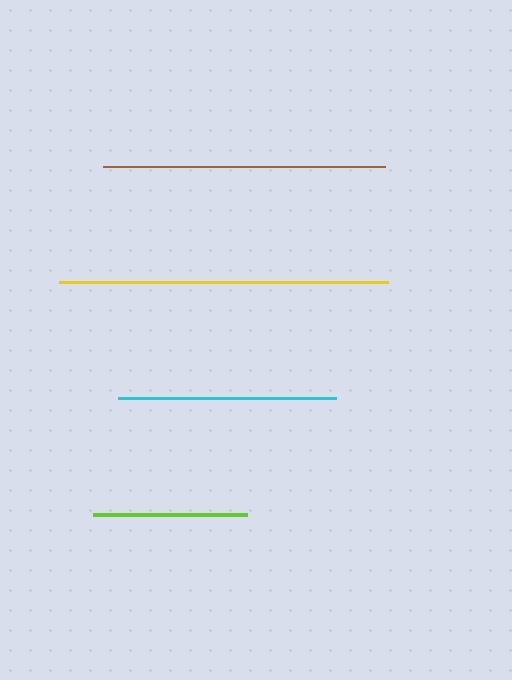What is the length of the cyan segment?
The cyan segment is approximately 217 pixels long.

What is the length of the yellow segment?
The yellow segment is approximately 329 pixels long.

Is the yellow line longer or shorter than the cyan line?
The yellow line is longer than the cyan line.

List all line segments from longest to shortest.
From longest to shortest: yellow, brown, cyan, lime.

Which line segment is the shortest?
The lime line is the shortest at approximately 154 pixels.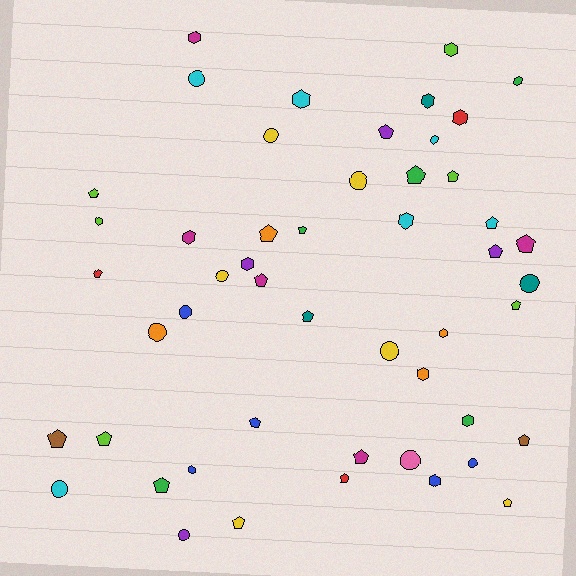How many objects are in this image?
There are 50 objects.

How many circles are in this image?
There are 12 circles.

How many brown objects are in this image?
There are 2 brown objects.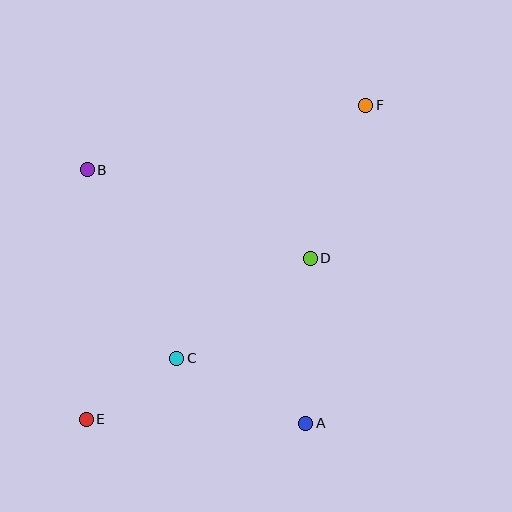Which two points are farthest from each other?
Points E and F are farthest from each other.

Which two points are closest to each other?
Points C and E are closest to each other.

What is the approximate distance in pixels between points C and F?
The distance between C and F is approximately 316 pixels.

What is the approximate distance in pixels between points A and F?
The distance between A and F is approximately 324 pixels.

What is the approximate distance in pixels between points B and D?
The distance between B and D is approximately 240 pixels.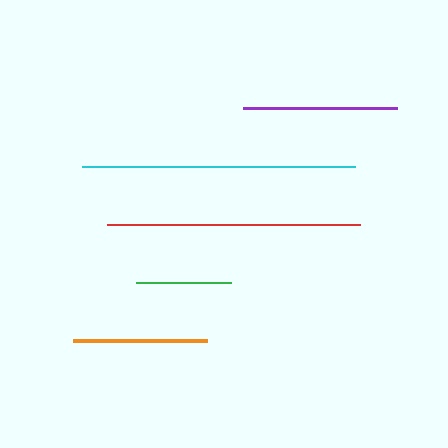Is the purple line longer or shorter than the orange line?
The purple line is longer than the orange line.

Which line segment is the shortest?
The green line is the shortest at approximately 96 pixels.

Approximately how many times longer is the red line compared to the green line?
The red line is approximately 2.6 times the length of the green line.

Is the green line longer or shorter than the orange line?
The orange line is longer than the green line.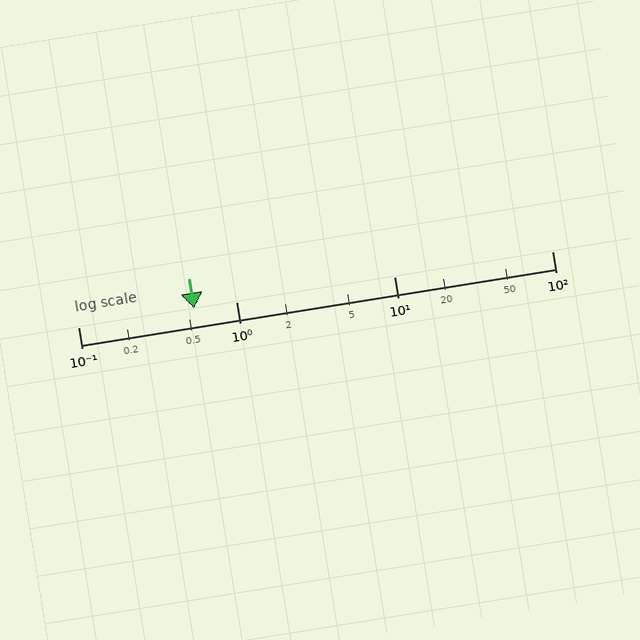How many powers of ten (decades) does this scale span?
The scale spans 3 decades, from 0.1 to 100.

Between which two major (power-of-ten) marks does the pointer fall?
The pointer is between 0.1 and 1.